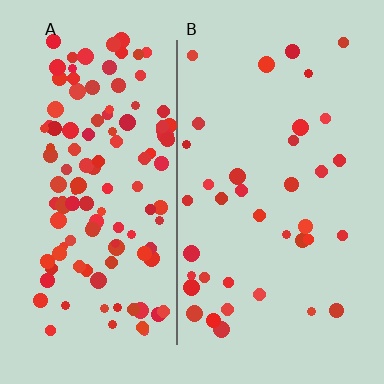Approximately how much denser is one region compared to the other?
Approximately 3.2× — region A over region B.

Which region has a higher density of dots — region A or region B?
A (the left).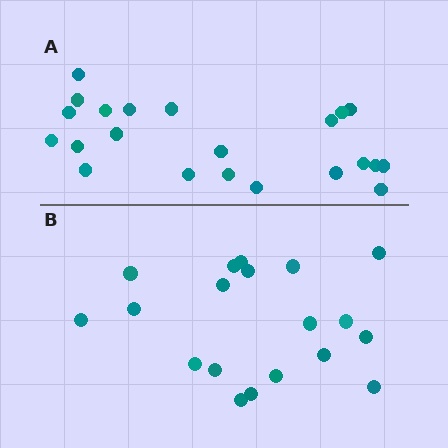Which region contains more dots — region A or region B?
Region A (the top region) has more dots.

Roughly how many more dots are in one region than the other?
Region A has just a few more — roughly 2 or 3 more dots than region B.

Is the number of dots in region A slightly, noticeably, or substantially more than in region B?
Region A has only slightly more — the two regions are fairly close. The ratio is roughly 1.2 to 1.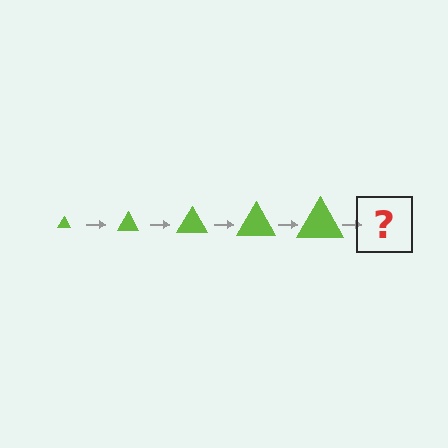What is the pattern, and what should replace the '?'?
The pattern is that the triangle gets progressively larger each step. The '?' should be a lime triangle, larger than the previous one.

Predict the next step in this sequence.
The next step is a lime triangle, larger than the previous one.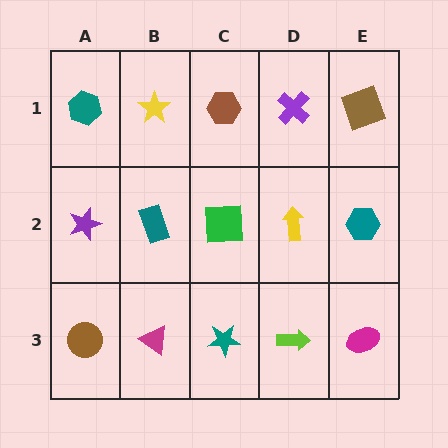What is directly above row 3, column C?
A green square.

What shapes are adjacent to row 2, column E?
A brown square (row 1, column E), a magenta ellipse (row 3, column E), a yellow arrow (row 2, column D).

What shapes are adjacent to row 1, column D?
A yellow arrow (row 2, column D), a brown hexagon (row 1, column C), a brown square (row 1, column E).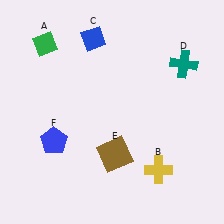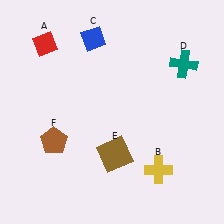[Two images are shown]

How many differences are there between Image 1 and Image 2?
There are 2 differences between the two images.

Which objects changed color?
A changed from green to red. F changed from blue to brown.